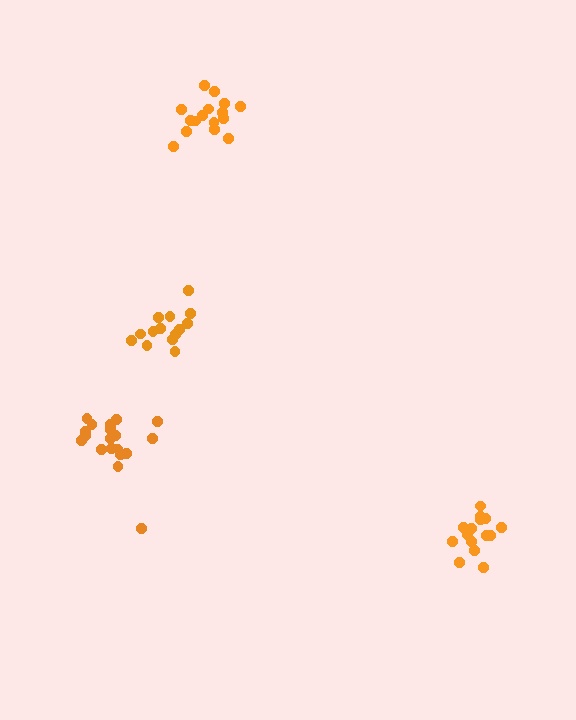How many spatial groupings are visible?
There are 4 spatial groupings.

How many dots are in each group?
Group 1: 15 dots, Group 2: 16 dots, Group 3: 14 dots, Group 4: 19 dots (64 total).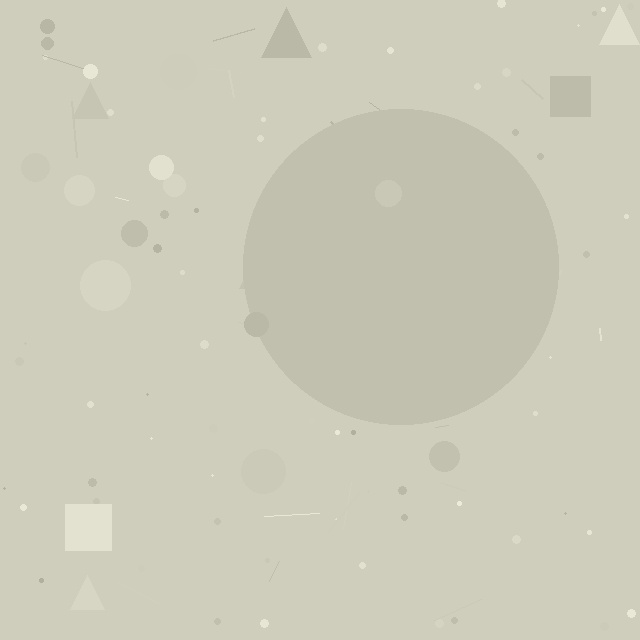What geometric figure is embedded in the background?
A circle is embedded in the background.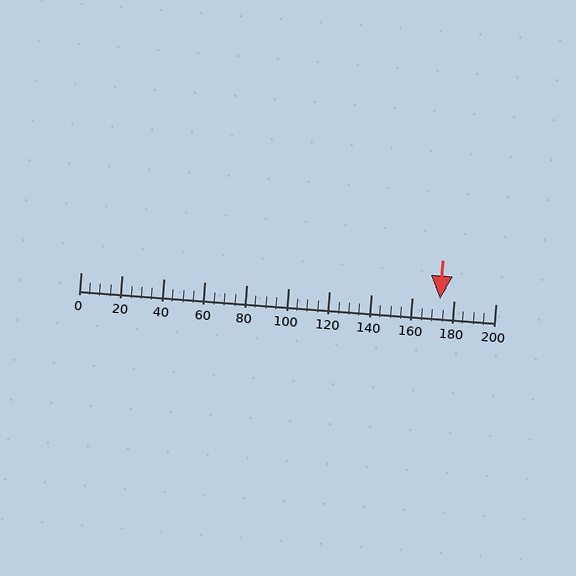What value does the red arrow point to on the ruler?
The red arrow points to approximately 173.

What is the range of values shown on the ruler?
The ruler shows values from 0 to 200.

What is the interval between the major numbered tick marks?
The major tick marks are spaced 20 units apart.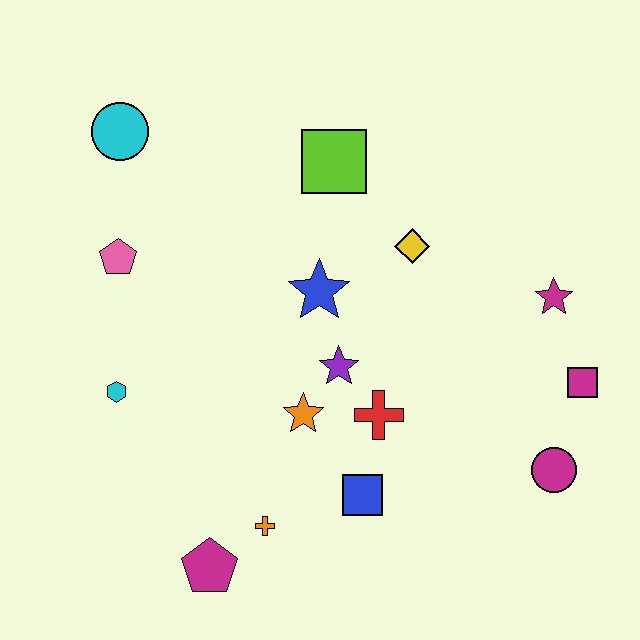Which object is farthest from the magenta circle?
The cyan circle is farthest from the magenta circle.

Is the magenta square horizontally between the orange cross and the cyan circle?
No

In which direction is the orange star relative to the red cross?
The orange star is to the left of the red cross.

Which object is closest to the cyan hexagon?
The pink pentagon is closest to the cyan hexagon.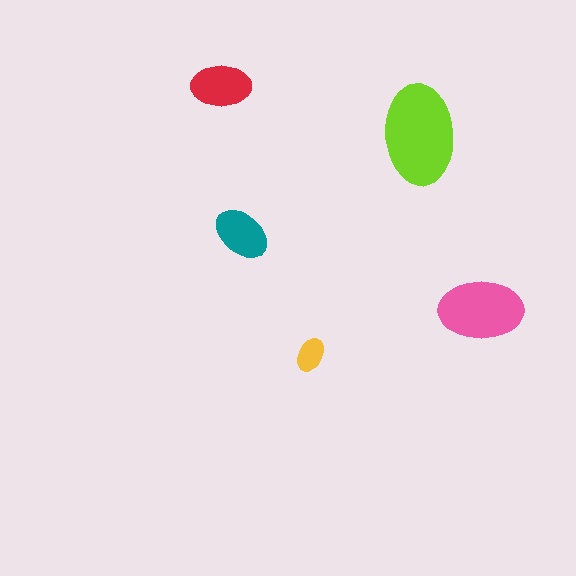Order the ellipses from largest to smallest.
the lime one, the pink one, the red one, the teal one, the yellow one.